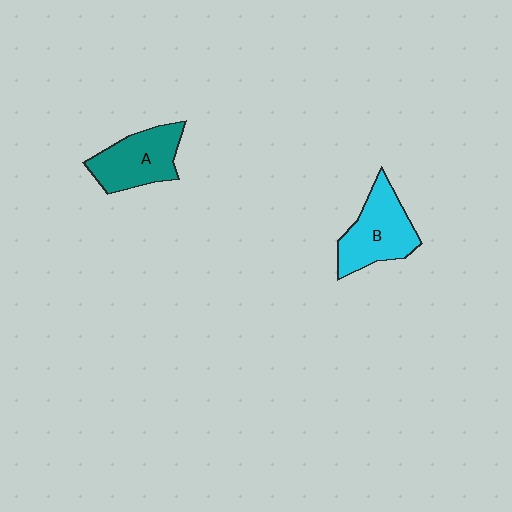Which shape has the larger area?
Shape B (cyan).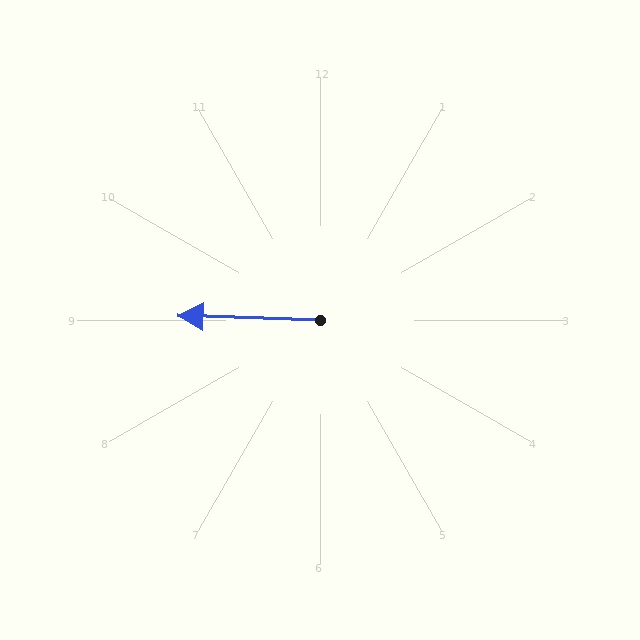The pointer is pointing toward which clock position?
Roughly 9 o'clock.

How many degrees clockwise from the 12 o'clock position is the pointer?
Approximately 272 degrees.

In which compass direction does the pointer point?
West.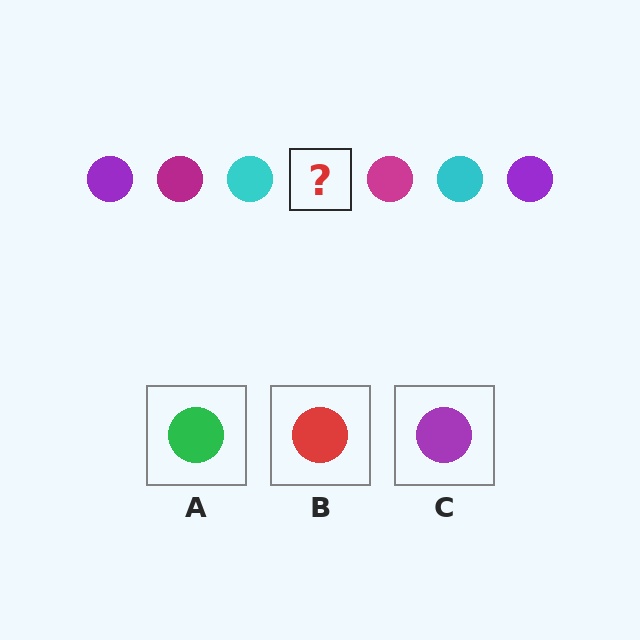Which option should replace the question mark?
Option C.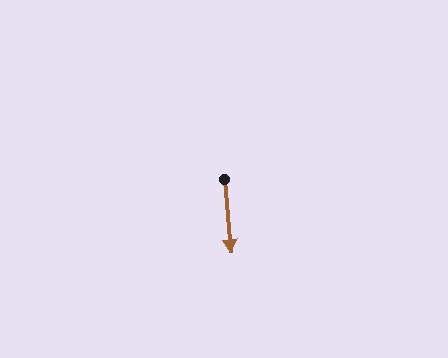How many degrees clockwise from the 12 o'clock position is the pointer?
Approximately 175 degrees.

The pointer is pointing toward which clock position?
Roughly 6 o'clock.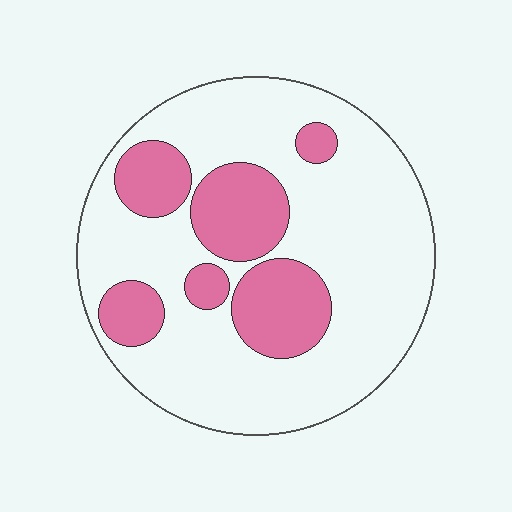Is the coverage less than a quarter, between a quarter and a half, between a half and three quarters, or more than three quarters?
Between a quarter and a half.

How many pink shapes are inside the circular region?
6.